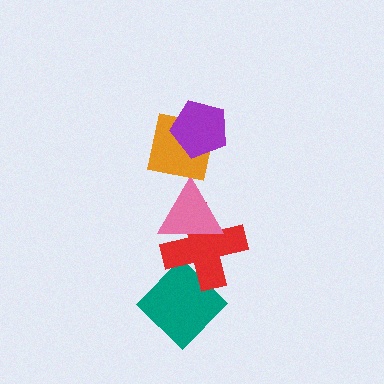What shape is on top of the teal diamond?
The red cross is on top of the teal diamond.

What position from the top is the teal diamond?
The teal diamond is 5th from the top.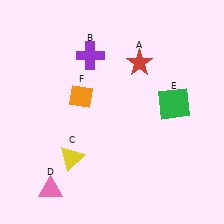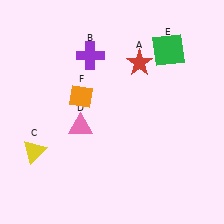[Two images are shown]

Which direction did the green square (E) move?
The green square (E) moved up.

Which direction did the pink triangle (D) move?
The pink triangle (D) moved up.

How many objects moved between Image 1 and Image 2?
3 objects moved between the two images.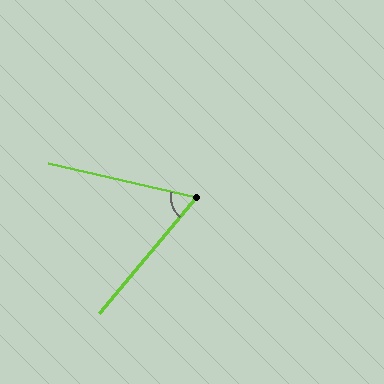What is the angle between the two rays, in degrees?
Approximately 63 degrees.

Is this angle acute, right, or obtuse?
It is acute.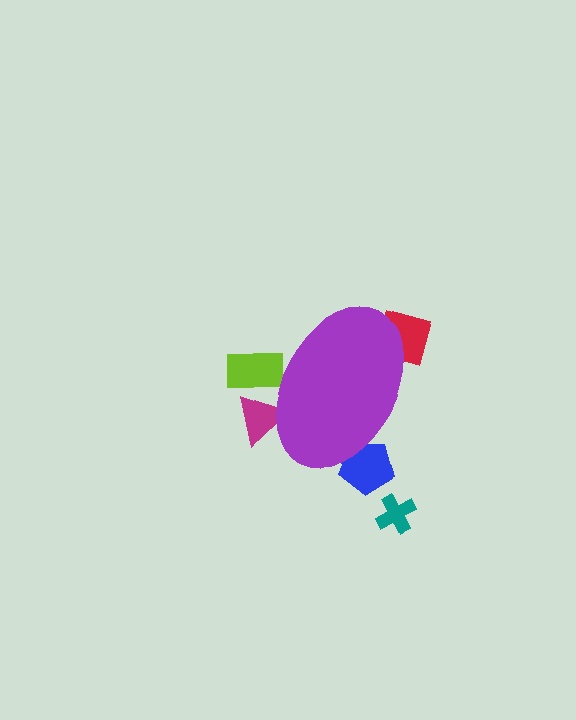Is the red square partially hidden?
Yes, the red square is partially hidden behind the purple ellipse.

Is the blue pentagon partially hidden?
Yes, the blue pentagon is partially hidden behind the purple ellipse.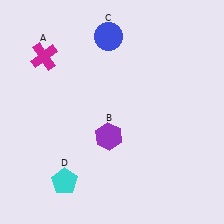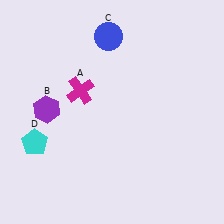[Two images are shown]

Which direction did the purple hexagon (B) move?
The purple hexagon (B) moved left.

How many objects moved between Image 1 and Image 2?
3 objects moved between the two images.